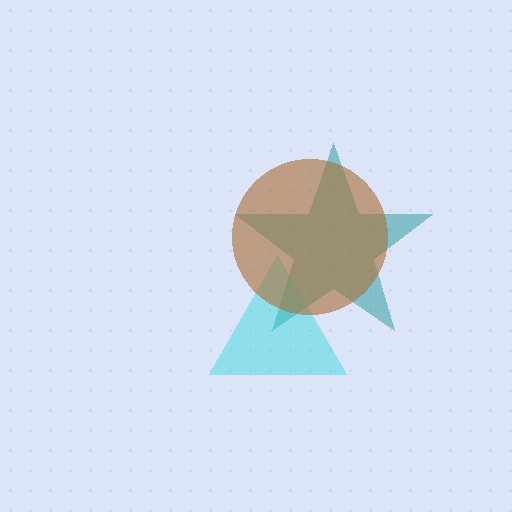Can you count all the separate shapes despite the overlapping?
Yes, there are 3 separate shapes.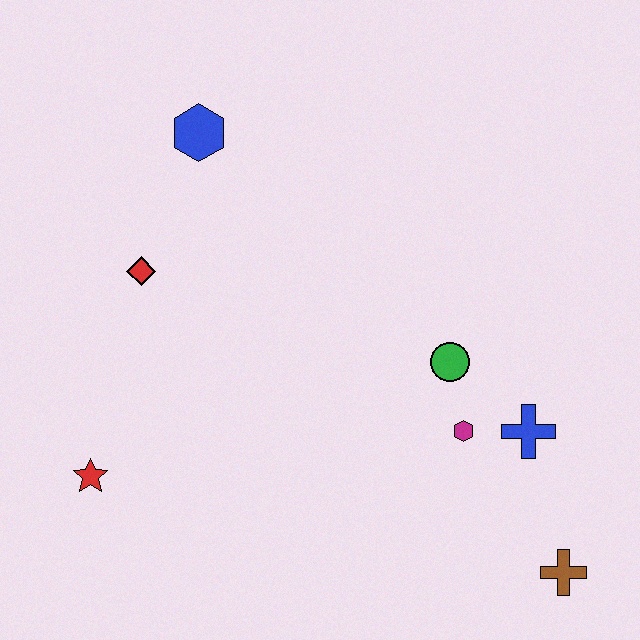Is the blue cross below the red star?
No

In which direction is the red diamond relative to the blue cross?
The red diamond is to the left of the blue cross.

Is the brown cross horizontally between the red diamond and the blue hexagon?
No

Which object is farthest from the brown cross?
The blue hexagon is farthest from the brown cross.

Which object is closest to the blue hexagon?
The red diamond is closest to the blue hexagon.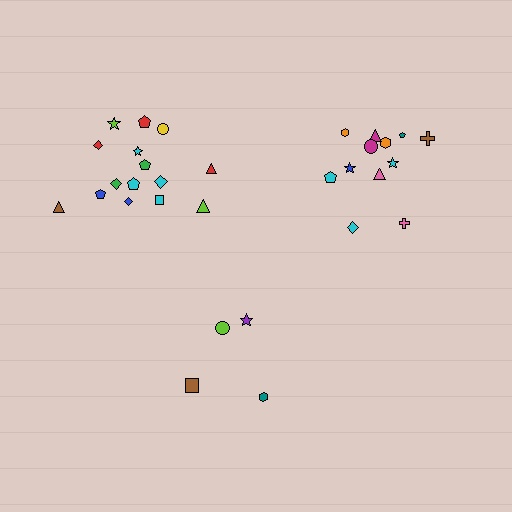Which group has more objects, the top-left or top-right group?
The top-left group.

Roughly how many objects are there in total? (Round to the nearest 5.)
Roughly 30 objects in total.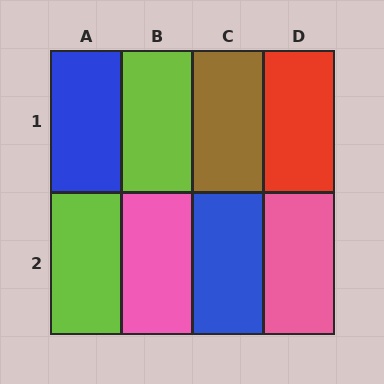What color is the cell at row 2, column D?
Pink.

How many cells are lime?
2 cells are lime.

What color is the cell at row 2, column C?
Blue.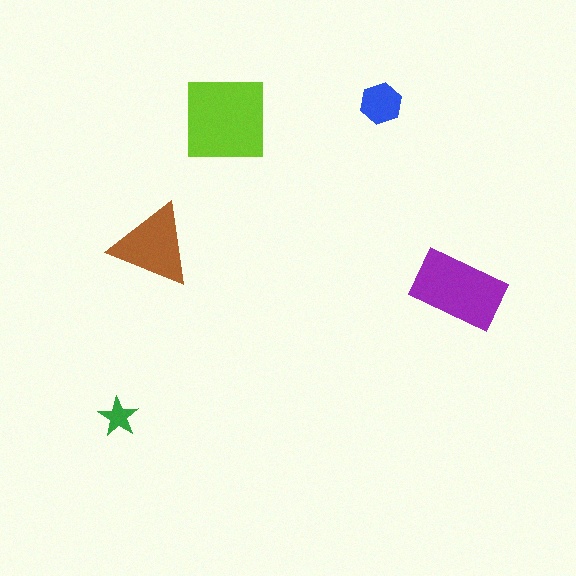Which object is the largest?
The lime square.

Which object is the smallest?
The green star.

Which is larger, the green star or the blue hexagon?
The blue hexagon.